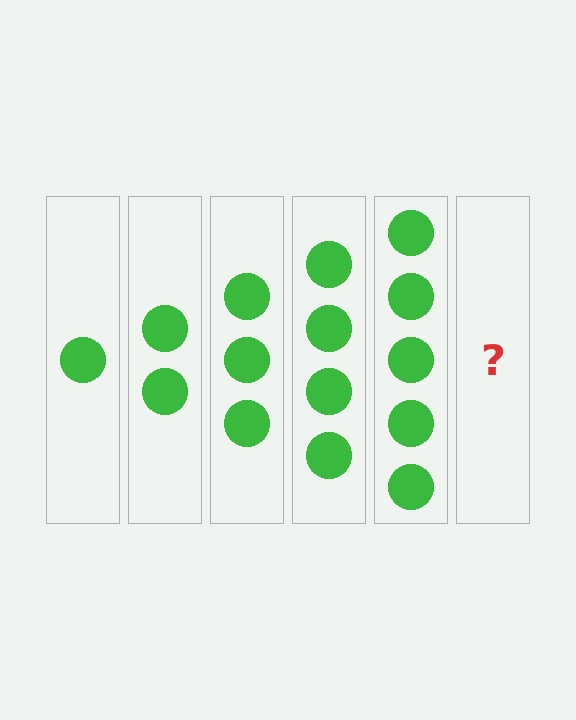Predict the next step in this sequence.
The next step is 6 circles.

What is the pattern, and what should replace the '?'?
The pattern is that each step adds one more circle. The '?' should be 6 circles.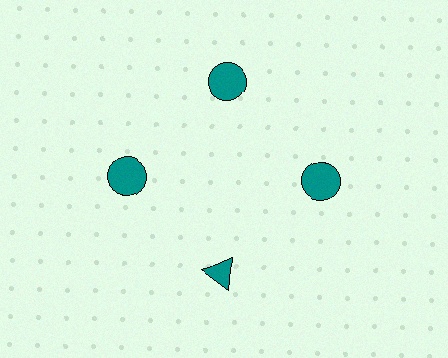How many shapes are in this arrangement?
There are 4 shapes arranged in a ring pattern.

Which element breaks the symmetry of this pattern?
The teal triangle at roughly the 6 o'clock position breaks the symmetry. All other shapes are teal circles.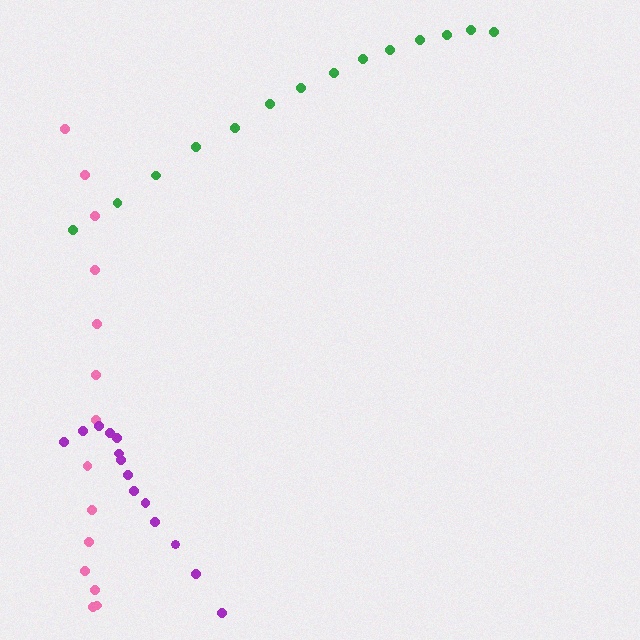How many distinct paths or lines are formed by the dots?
There are 3 distinct paths.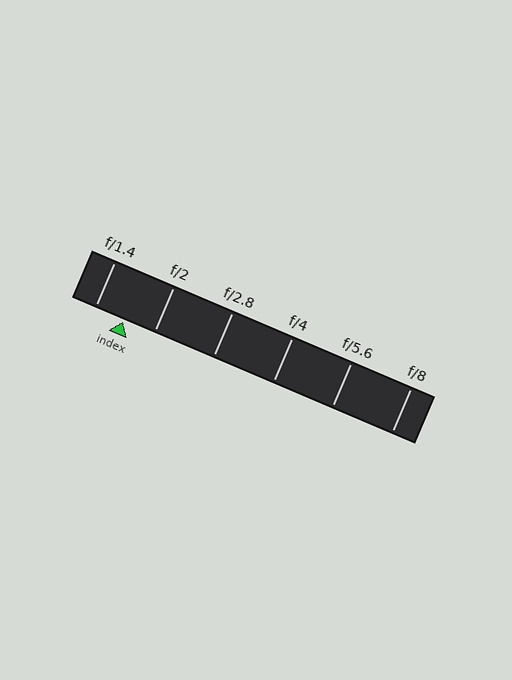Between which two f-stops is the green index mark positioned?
The index mark is between f/1.4 and f/2.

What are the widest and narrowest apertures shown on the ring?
The widest aperture shown is f/1.4 and the narrowest is f/8.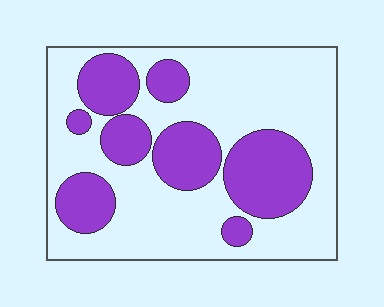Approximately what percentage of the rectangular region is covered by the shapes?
Approximately 35%.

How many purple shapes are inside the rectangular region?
8.